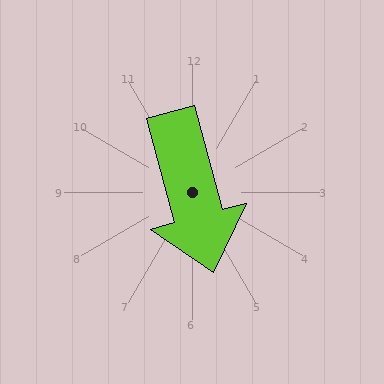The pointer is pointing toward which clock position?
Roughly 5 o'clock.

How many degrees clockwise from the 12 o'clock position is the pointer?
Approximately 165 degrees.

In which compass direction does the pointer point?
South.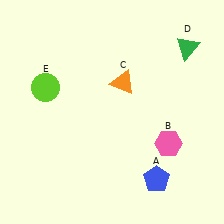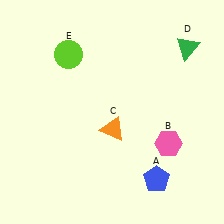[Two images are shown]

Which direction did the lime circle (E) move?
The lime circle (E) moved up.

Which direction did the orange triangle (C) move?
The orange triangle (C) moved down.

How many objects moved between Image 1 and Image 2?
2 objects moved between the two images.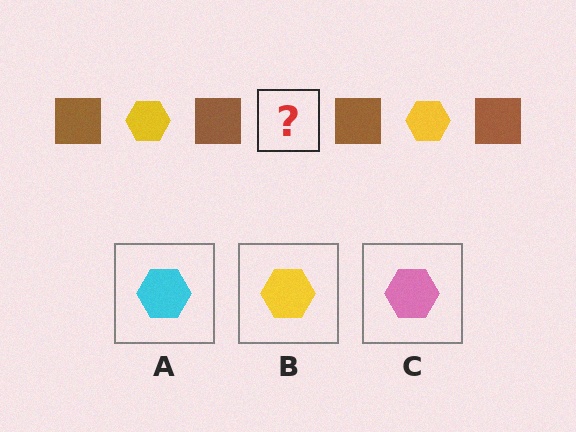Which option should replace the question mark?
Option B.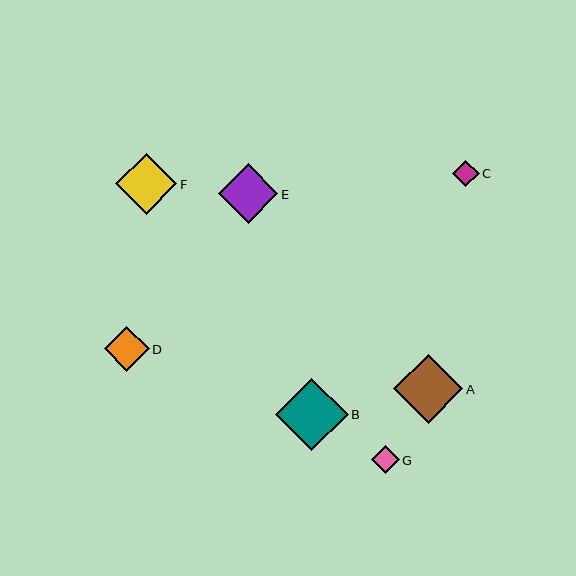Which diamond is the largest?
Diamond B is the largest with a size of approximately 72 pixels.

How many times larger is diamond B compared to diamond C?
Diamond B is approximately 2.7 times the size of diamond C.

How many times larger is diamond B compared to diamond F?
Diamond B is approximately 1.2 times the size of diamond F.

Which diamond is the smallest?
Diamond C is the smallest with a size of approximately 27 pixels.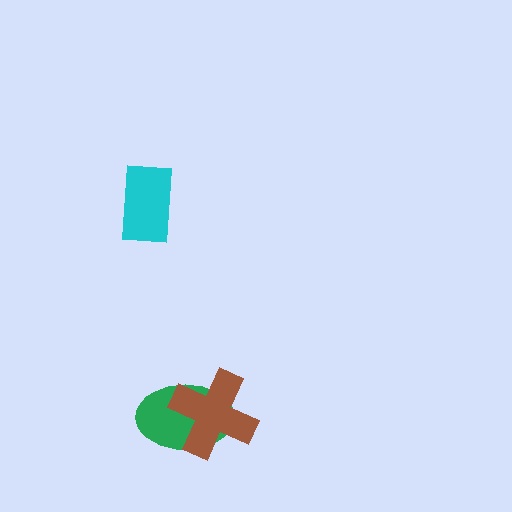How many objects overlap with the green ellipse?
1 object overlaps with the green ellipse.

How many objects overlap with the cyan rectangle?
0 objects overlap with the cyan rectangle.